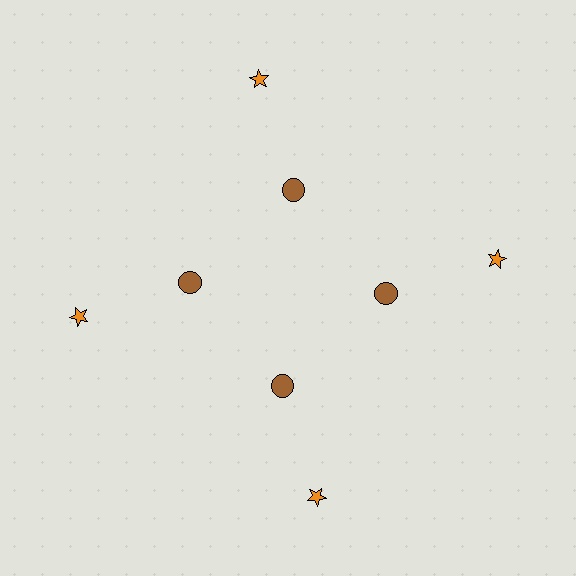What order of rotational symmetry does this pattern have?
This pattern has 4-fold rotational symmetry.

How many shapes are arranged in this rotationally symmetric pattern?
There are 8 shapes, arranged in 4 groups of 2.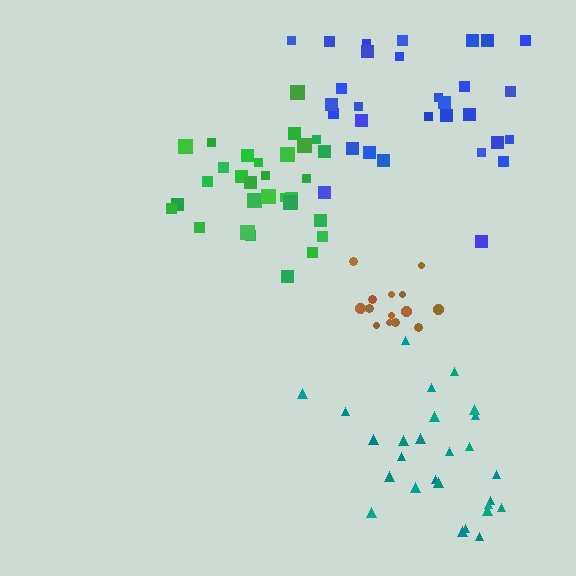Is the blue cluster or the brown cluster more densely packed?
Brown.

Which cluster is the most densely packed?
Brown.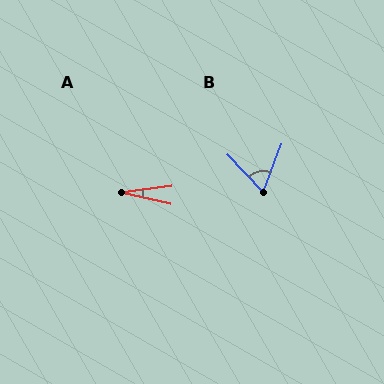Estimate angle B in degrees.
Approximately 64 degrees.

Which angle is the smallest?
A, at approximately 21 degrees.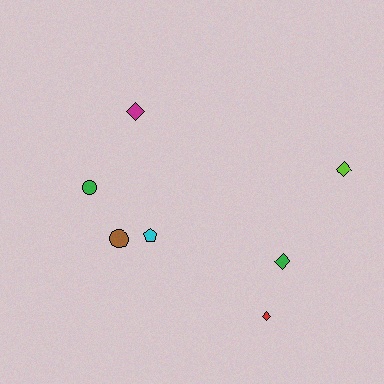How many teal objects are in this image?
There are no teal objects.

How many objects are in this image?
There are 7 objects.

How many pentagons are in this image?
There is 1 pentagon.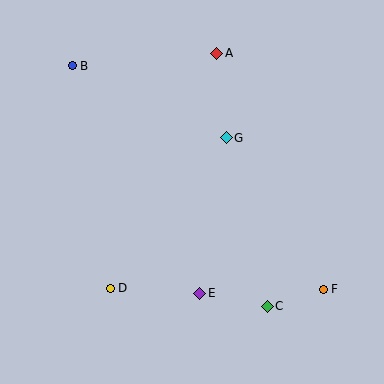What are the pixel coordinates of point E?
Point E is at (200, 293).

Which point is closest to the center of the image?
Point G at (226, 138) is closest to the center.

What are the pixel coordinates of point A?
Point A is at (217, 53).